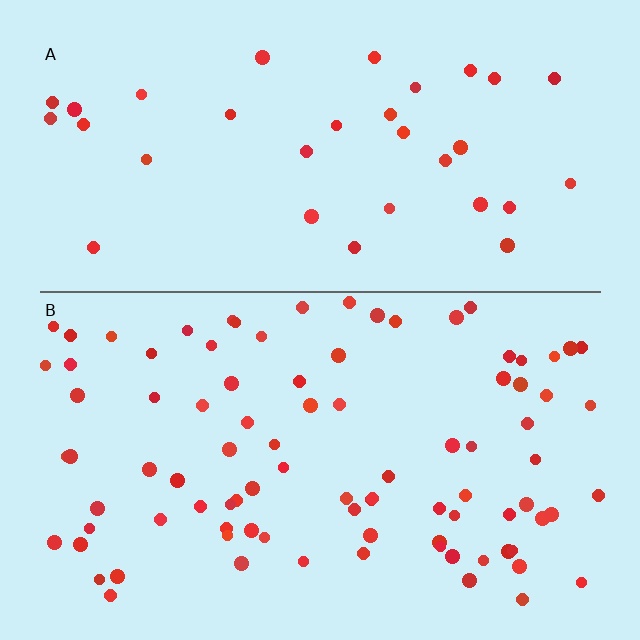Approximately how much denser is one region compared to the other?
Approximately 2.7× — region B over region A.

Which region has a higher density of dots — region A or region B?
B (the bottom).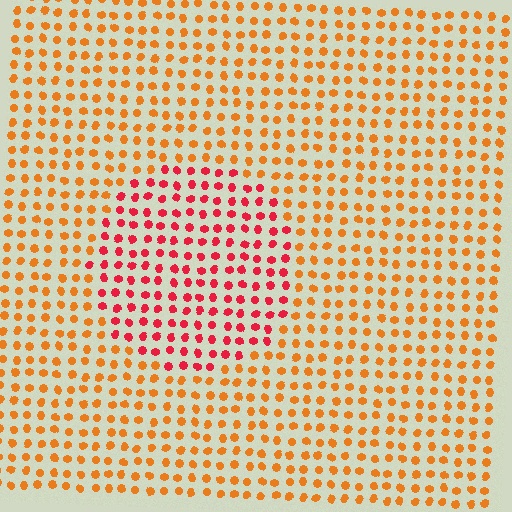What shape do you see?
I see a circle.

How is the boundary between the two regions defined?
The boundary is defined purely by a slight shift in hue (about 38 degrees). Spacing, size, and orientation are identical on both sides.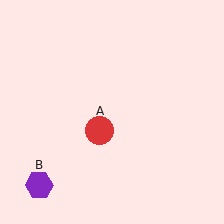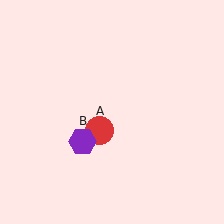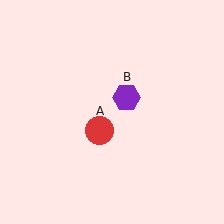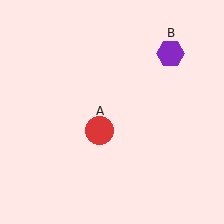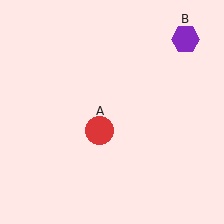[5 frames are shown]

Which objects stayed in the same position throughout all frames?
Red circle (object A) remained stationary.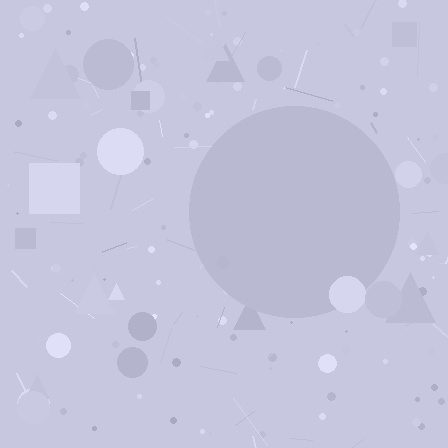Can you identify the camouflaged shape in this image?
The camouflaged shape is a circle.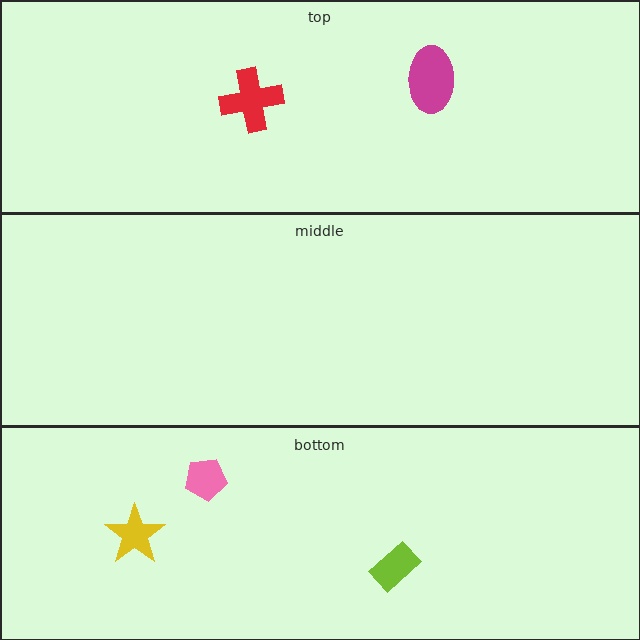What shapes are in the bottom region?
The lime rectangle, the yellow star, the pink pentagon.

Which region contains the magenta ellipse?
The top region.